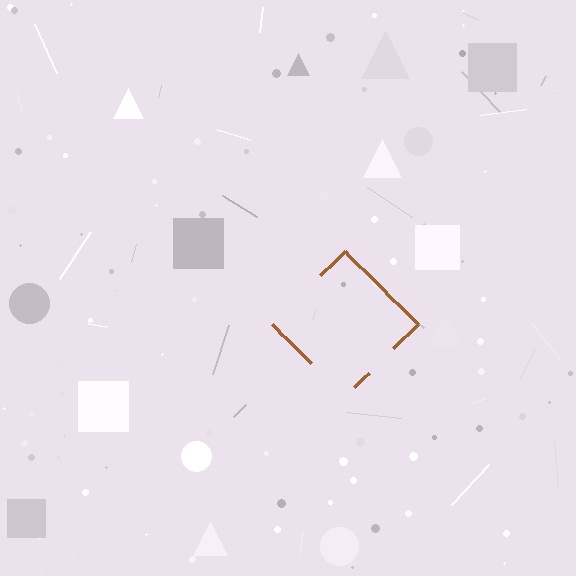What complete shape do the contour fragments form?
The contour fragments form a diamond.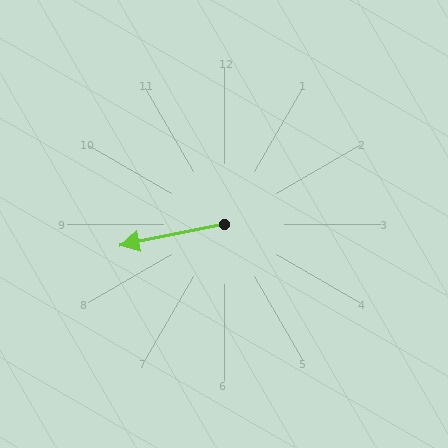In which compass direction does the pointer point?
West.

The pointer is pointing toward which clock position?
Roughly 9 o'clock.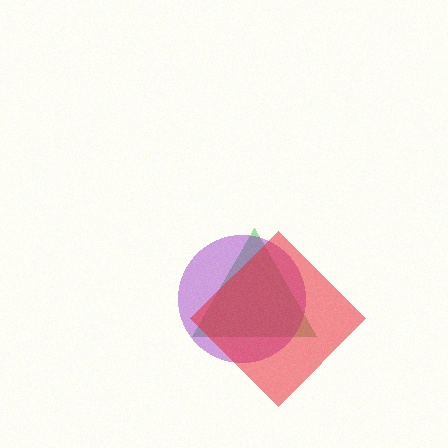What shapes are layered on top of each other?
The layered shapes are: a green triangle, a purple circle, a red diamond.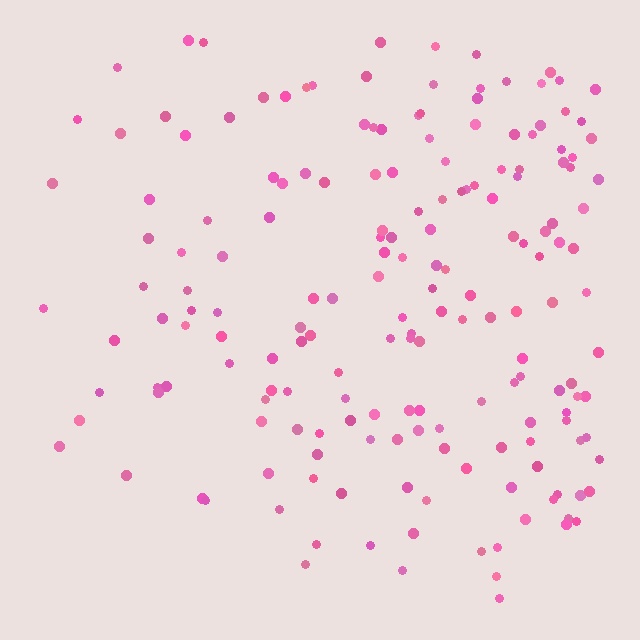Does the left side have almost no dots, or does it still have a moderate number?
Still a moderate number, just noticeably fewer than the right.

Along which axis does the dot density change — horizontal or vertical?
Horizontal.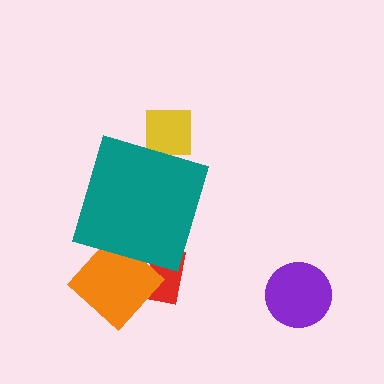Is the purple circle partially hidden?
No, the purple circle is fully visible.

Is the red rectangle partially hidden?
Yes, the red rectangle is partially hidden behind the teal diamond.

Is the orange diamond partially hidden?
Yes, the orange diamond is partially hidden behind the teal diamond.